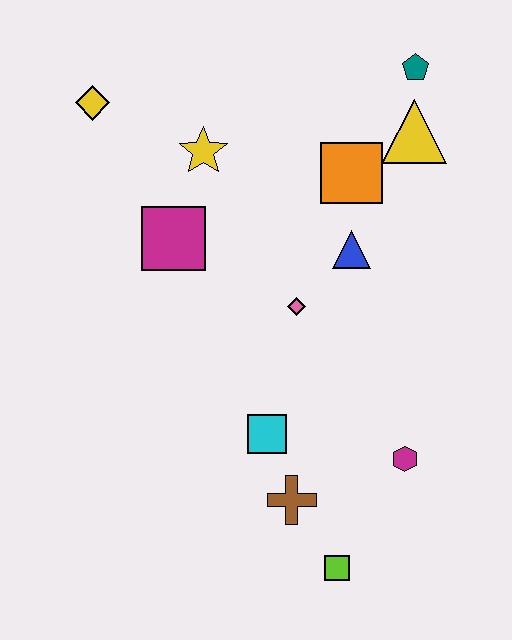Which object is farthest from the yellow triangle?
The lime square is farthest from the yellow triangle.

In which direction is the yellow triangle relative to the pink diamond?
The yellow triangle is above the pink diamond.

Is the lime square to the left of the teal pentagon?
Yes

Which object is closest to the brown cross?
The cyan square is closest to the brown cross.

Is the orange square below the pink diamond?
No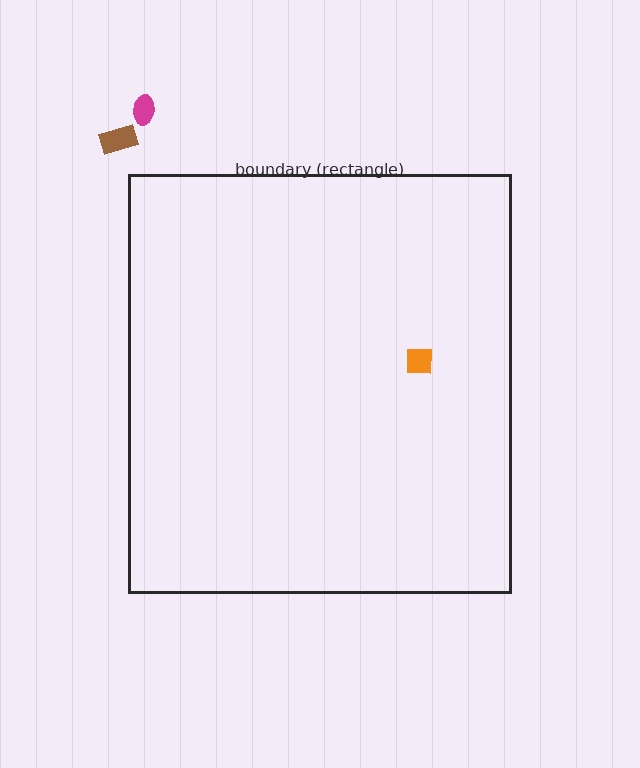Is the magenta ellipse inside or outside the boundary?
Outside.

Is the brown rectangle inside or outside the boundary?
Outside.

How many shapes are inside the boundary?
1 inside, 2 outside.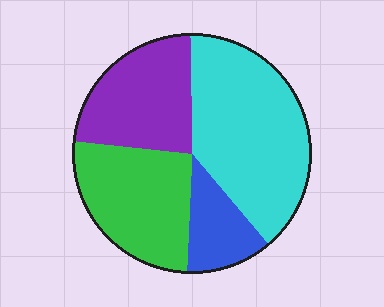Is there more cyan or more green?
Cyan.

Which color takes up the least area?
Blue, at roughly 10%.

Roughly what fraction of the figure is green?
Green takes up about one quarter (1/4) of the figure.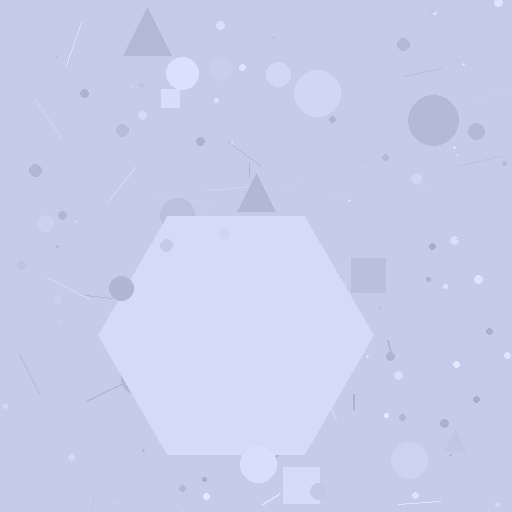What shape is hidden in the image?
A hexagon is hidden in the image.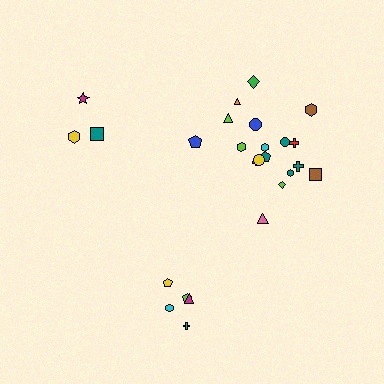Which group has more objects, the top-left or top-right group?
The top-right group.